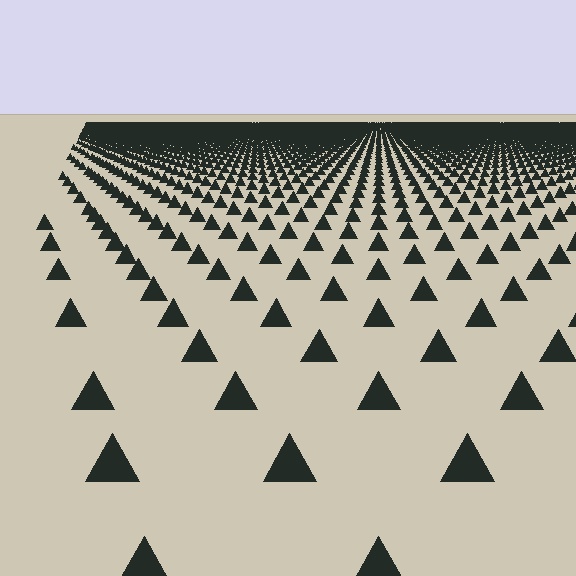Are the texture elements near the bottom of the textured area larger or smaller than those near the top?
Larger. Near the bottom, elements are closer to the viewer and appear at a bigger on-screen size.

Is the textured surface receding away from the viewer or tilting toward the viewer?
The surface is receding away from the viewer. Texture elements get smaller and denser toward the top.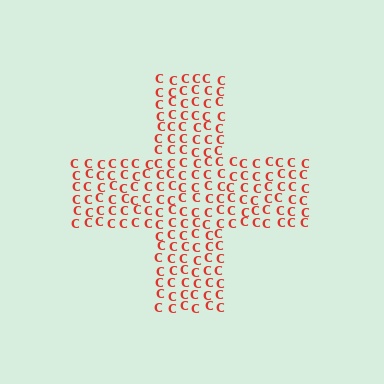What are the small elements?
The small elements are letter C's.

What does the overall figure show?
The overall figure shows a cross.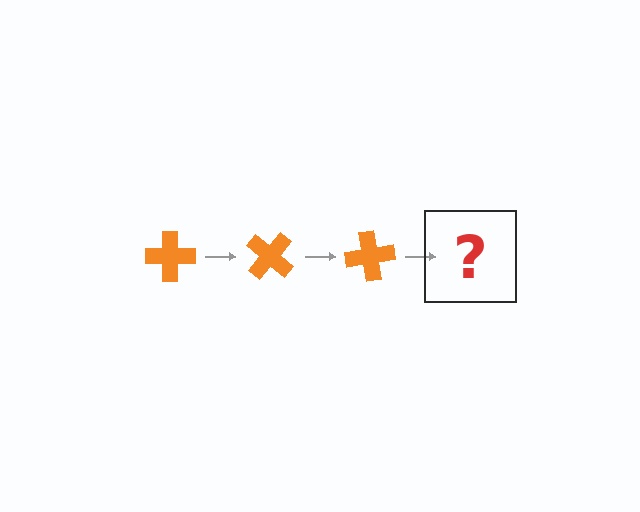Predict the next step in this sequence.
The next step is an orange cross rotated 120 degrees.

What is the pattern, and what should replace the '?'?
The pattern is that the cross rotates 40 degrees each step. The '?' should be an orange cross rotated 120 degrees.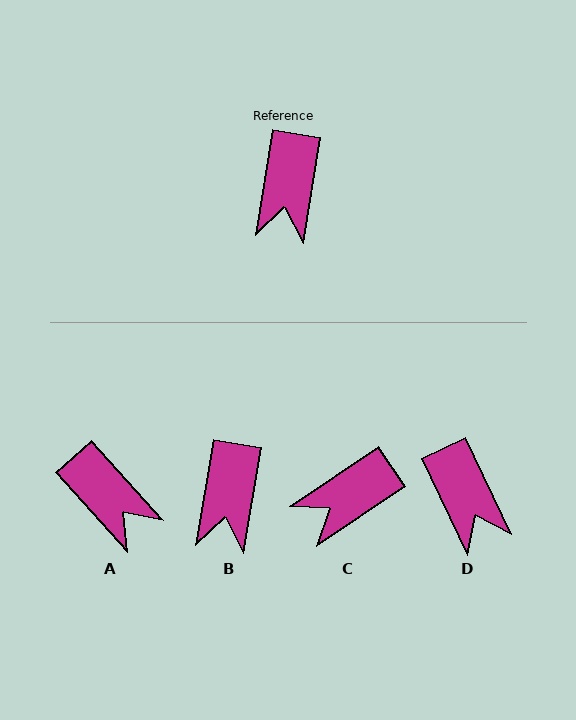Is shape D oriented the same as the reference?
No, it is off by about 35 degrees.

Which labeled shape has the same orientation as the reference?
B.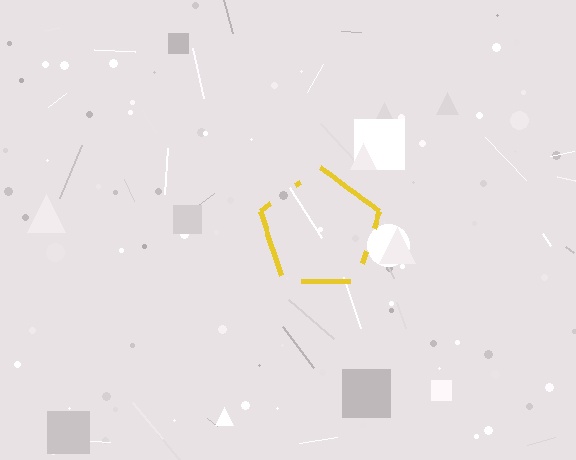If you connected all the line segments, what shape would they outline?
They would outline a pentagon.